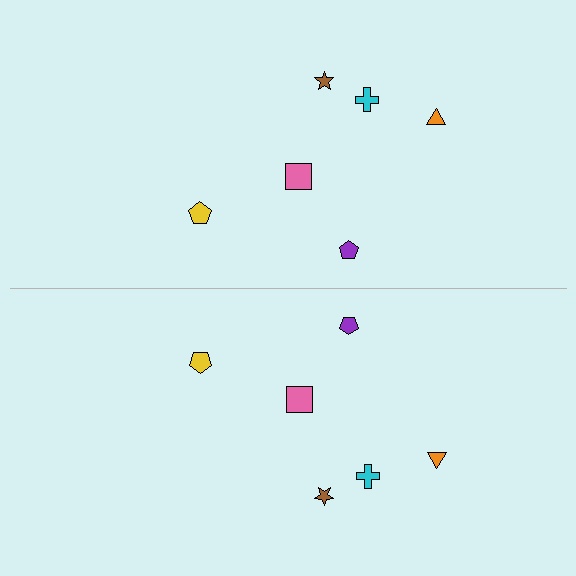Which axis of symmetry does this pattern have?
The pattern has a horizontal axis of symmetry running through the center of the image.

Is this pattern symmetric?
Yes, this pattern has bilateral (reflection) symmetry.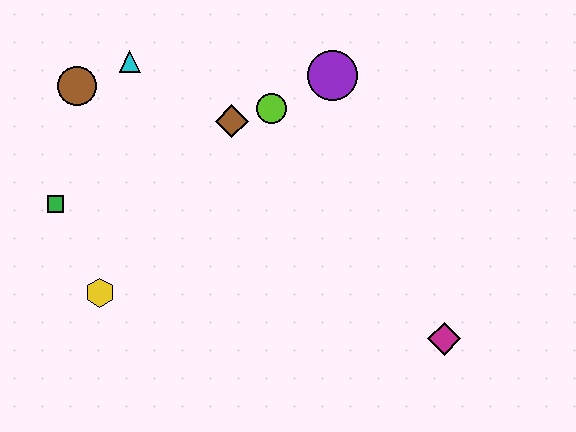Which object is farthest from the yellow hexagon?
The magenta diamond is farthest from the yellow hexagon.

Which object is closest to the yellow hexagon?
The green square is closest to the yellow hexagon.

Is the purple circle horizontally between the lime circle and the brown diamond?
No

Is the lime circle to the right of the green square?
Yes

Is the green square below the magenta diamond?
No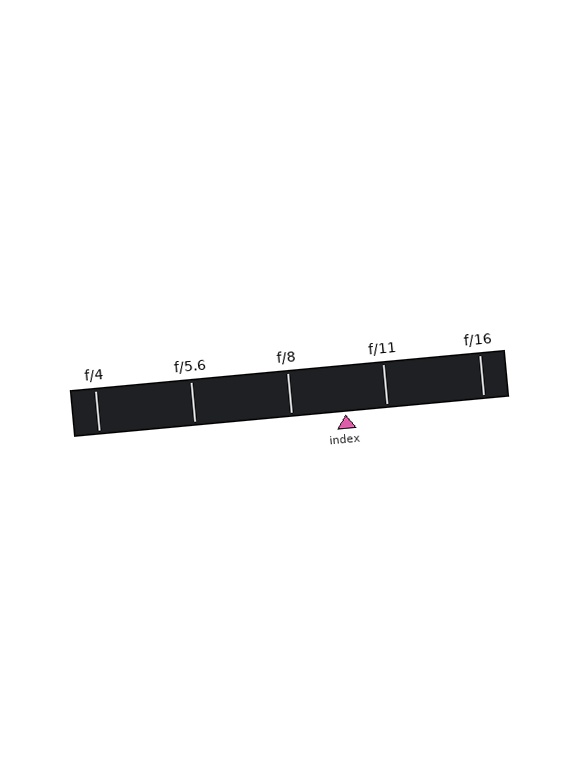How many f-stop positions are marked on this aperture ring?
There are 5 f-stop positions marked.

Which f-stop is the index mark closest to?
The index mark is closest to f/11.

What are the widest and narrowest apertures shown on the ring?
The widest aperture shown is f/4 and the narrowest is f/16.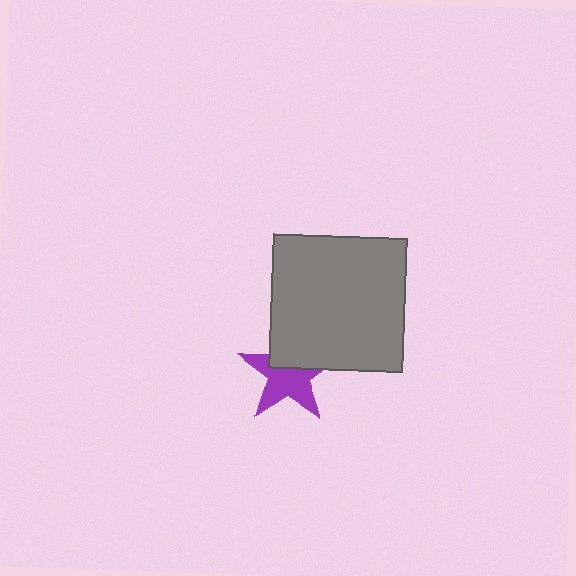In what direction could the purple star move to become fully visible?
The purple star could move down. That would shift it out from behind the gray square entirely.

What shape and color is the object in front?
The object in front is a gray square.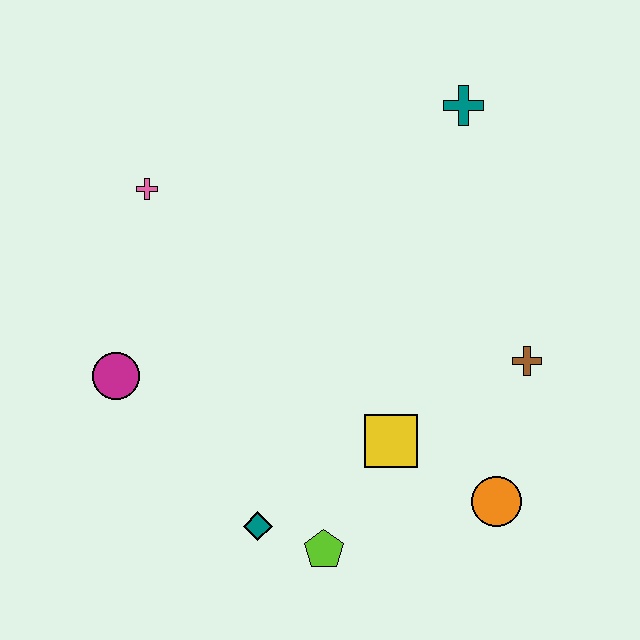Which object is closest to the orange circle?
The yellow square is closest to the orange circle.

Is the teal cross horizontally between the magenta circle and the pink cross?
No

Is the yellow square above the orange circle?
Yes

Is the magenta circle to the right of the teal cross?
No